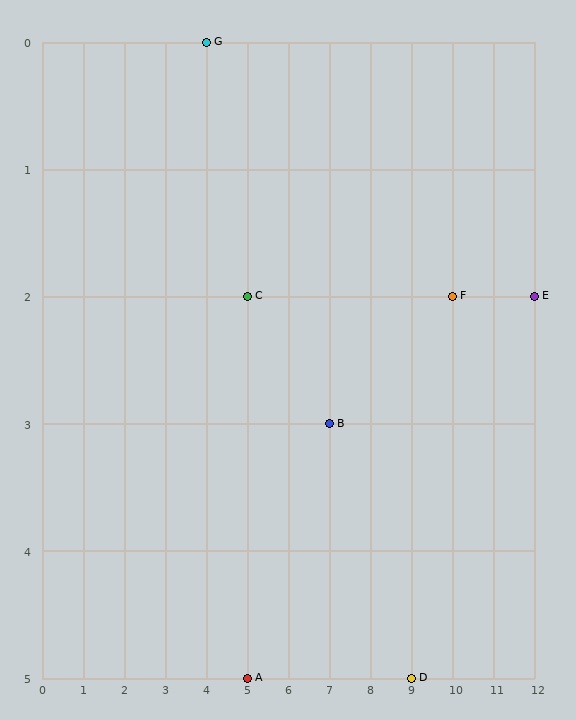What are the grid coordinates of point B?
Point B is at grid coordinates (7, 3).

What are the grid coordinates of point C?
Point C is at grid coordinates (5, 2).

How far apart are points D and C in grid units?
Points D and C are 4 columns and 3 rows apart (about 5.0 grid units diagonally).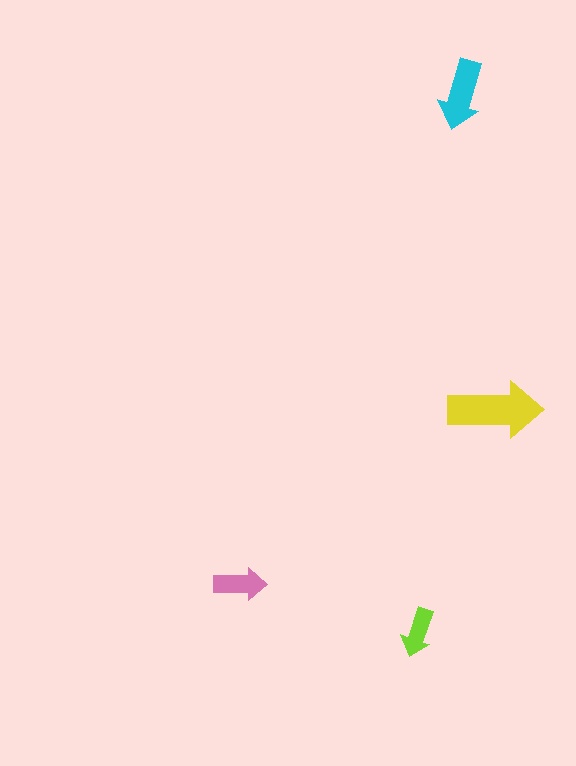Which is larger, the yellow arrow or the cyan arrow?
The yellow one.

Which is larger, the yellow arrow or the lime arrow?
The yellow one.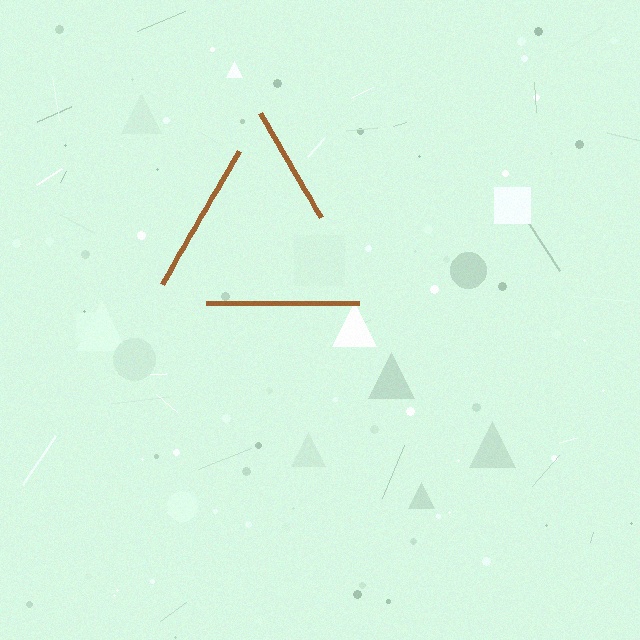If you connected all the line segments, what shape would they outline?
They would outline a triangle.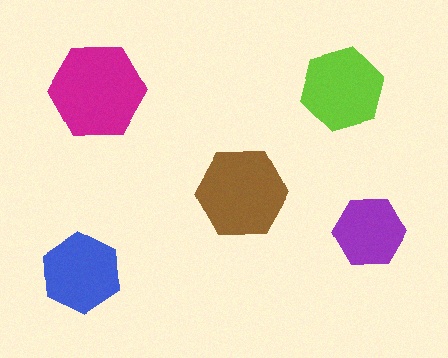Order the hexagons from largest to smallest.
the magenta one, the brown one, the lime one, the blue one, the purple one.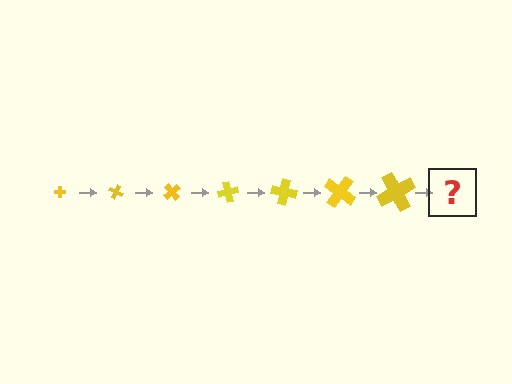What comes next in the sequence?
The next element should be a cross, larger than the previous one and rotated 175 degrees from the start.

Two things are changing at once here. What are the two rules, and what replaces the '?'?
The two rules are that the cross grows larger each step and it rotates 25 degrees each step. The '?' should be a cross, larger than the previous one and rotated 175 degrees from the start.